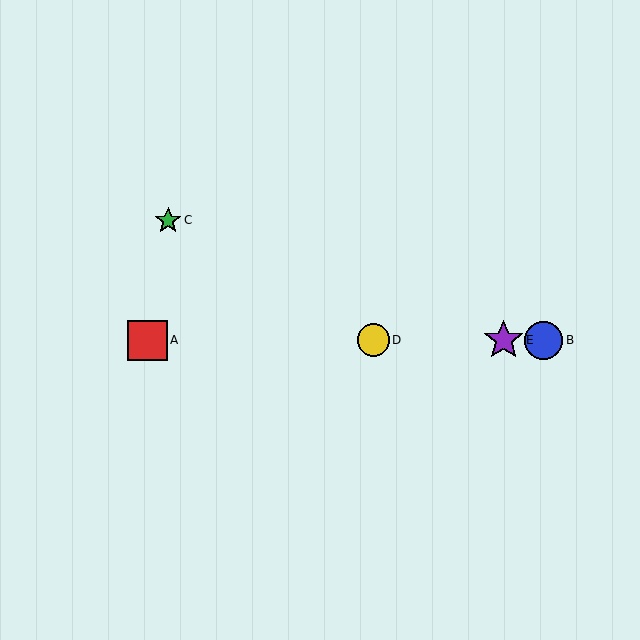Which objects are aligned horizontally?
Objects A, B, D, E are aligned horizontally.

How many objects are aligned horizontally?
4 objects (A, B, D, E) are aligned horizontally.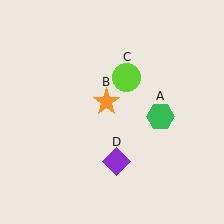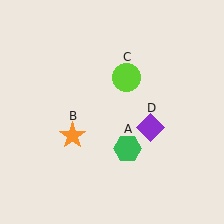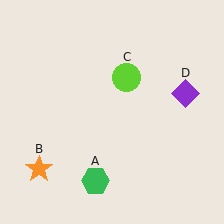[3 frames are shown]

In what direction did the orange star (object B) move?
The orange star (object B) moved down and to the left.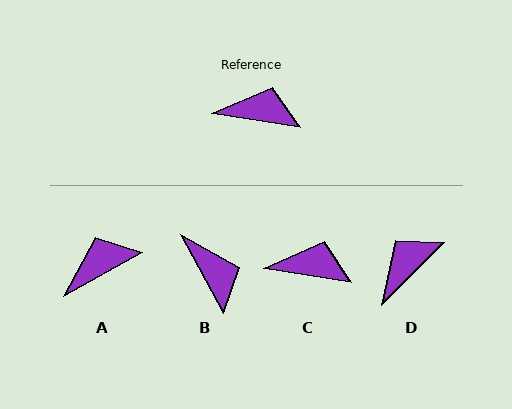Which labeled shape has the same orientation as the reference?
C.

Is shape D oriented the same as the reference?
No, it is off by about 54 degrees.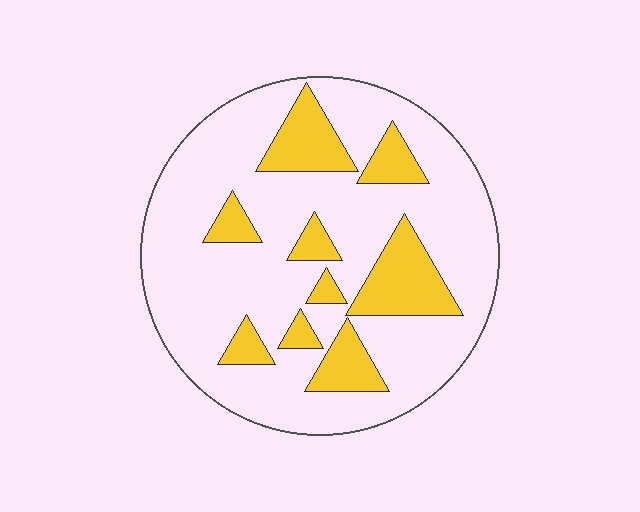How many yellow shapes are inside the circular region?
9.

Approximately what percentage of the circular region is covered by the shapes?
Approximately 25%.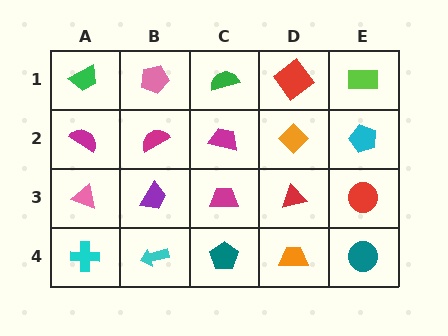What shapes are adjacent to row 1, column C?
A magenta trapezoid (row 2, column C), a pink pentagon (row 1, column B), a red diamond (row 1, column D).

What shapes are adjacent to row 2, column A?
A green trapezoid (row 1, column A), a pink triangle (row 3, column A), a magenta semicircle (row 2, column B).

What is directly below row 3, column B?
A cyan arrow.